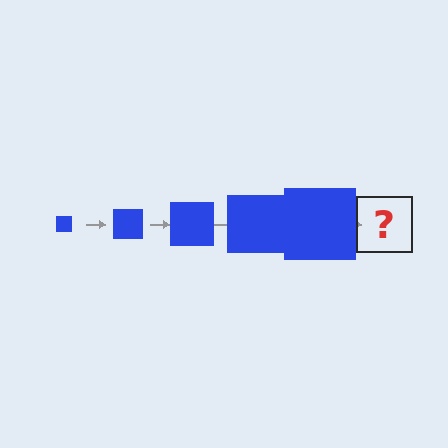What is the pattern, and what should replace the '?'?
The pattern is that the square gets progressively larger each step. The '?' should be a blue square, larger than the previous one.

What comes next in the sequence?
The next element should be a blue square, larger than the previous one.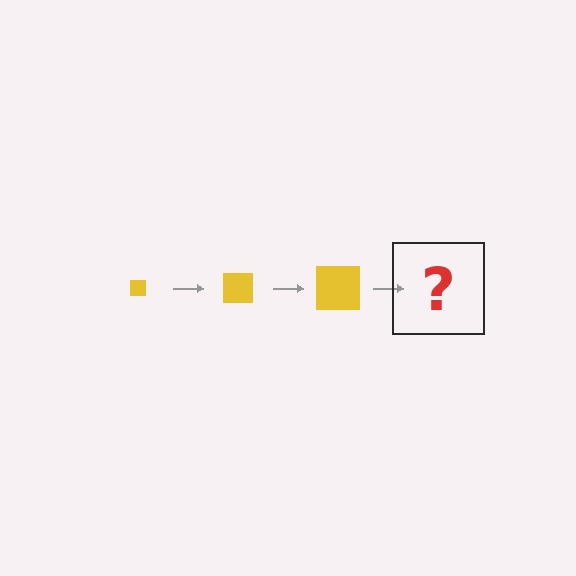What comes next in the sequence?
The next element should be a yellow square, larger than the previous one.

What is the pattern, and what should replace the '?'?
The pattern is that the square gets progressively larger each step. The '?' should be a yellow square, larger than the previous one.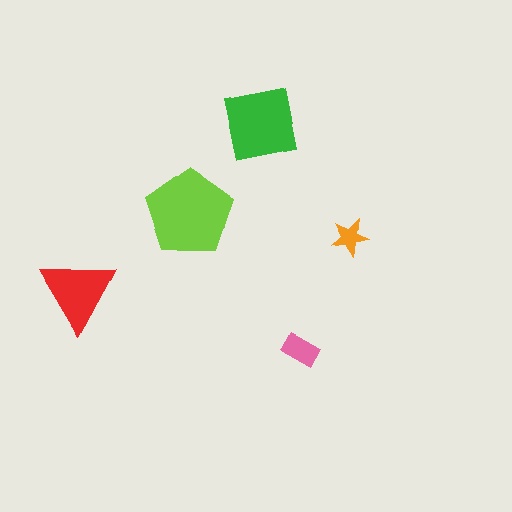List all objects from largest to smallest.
The lime pentagon, the green square, the red triangle, the pink rectangle, the orange star.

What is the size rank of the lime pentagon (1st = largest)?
1st.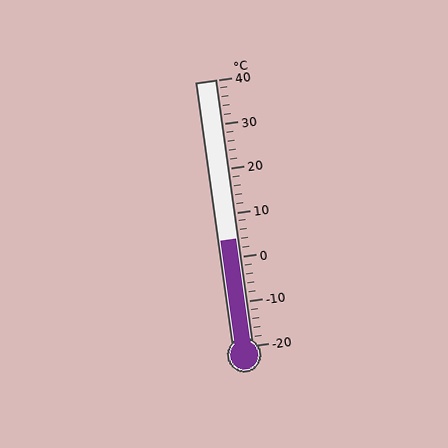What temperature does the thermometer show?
The thermometer shows approximately 4°C.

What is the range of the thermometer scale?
The thermometer scale ranges from -20°C to 40°C.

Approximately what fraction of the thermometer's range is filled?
The thermometer is filled to approximately 40% of its range.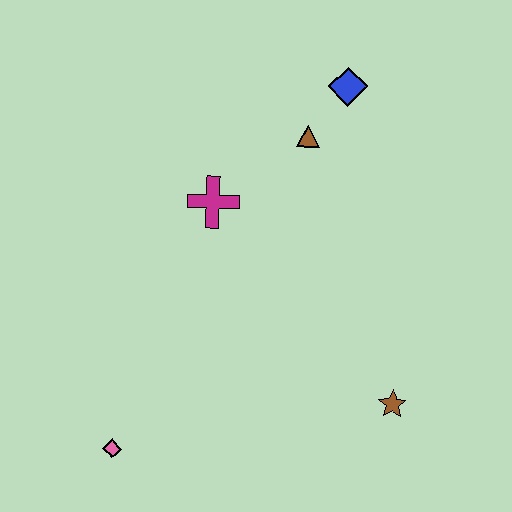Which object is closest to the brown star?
The magenta cross is closest to the brown star.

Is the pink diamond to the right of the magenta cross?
No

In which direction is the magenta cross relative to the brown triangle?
The magenta cross is to the left of the brown triangle.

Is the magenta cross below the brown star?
No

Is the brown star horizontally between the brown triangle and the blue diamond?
No